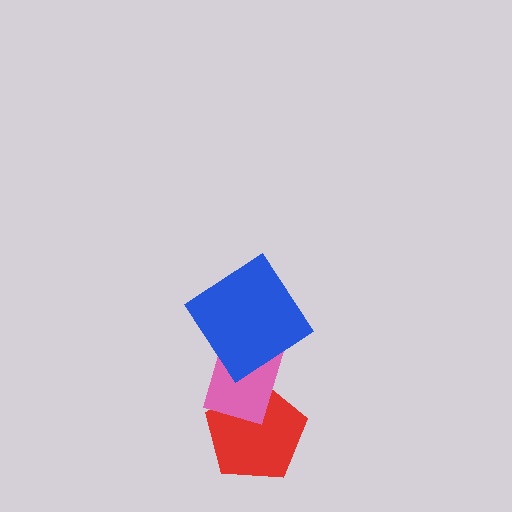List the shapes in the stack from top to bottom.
From top to bottom: the blue diamond, the pink rectangle, the red pentagon.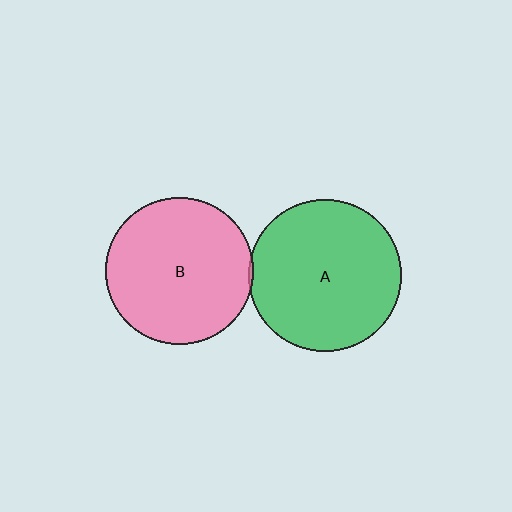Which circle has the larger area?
Circle A (green).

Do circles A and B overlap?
Yes.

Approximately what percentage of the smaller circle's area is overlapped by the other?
Approximately 5%.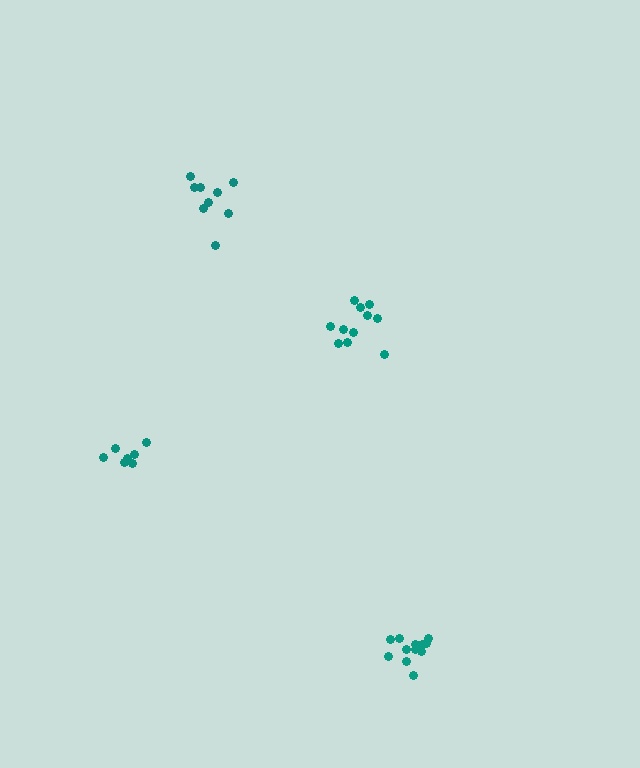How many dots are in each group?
Group 1: 11 dots, Group 2: 9 dots, Group 3: 7 dots, Group 4: 12 dots (39 total).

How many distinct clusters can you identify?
There are 4 distinct clusters.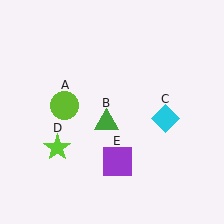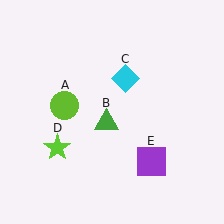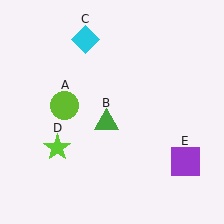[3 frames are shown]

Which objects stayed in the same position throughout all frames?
Lime circle (object A) and green triangle (object B) and lime star (object D) remained stationary.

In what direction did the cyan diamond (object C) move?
The cyan diamond (object C) moved up and to the left.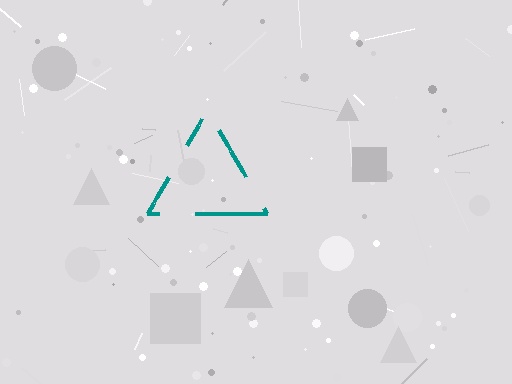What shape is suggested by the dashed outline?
The dashed outline suggests a triangle.